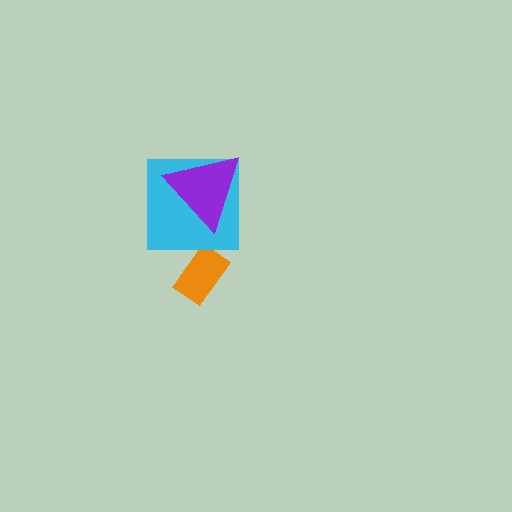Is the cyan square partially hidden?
Yes, it is partially covered by another shape.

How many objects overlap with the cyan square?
1 object overlaps with the cyan square.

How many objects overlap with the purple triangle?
1 object overlaps with the purple triangle.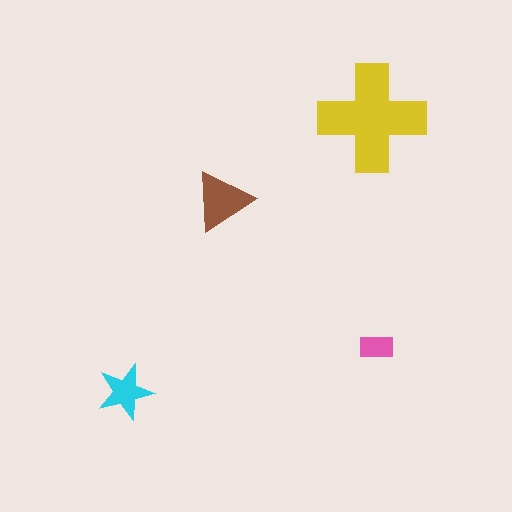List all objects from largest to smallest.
The yellow cross, the brown triangle, the cyan star, the pink rectangle.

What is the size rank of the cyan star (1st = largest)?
3rd.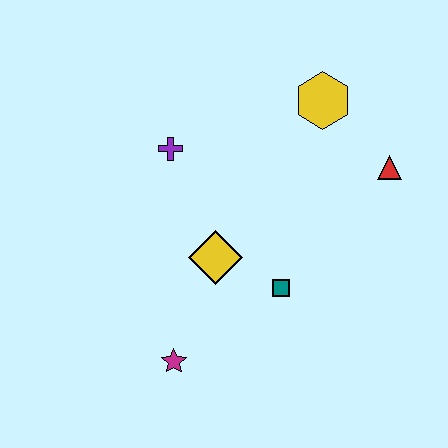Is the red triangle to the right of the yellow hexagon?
Yes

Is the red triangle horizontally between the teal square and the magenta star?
No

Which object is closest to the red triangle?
The yellow hexagon is closest to the red triangle.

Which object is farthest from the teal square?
The yellow hexagon is farthest from the teal square.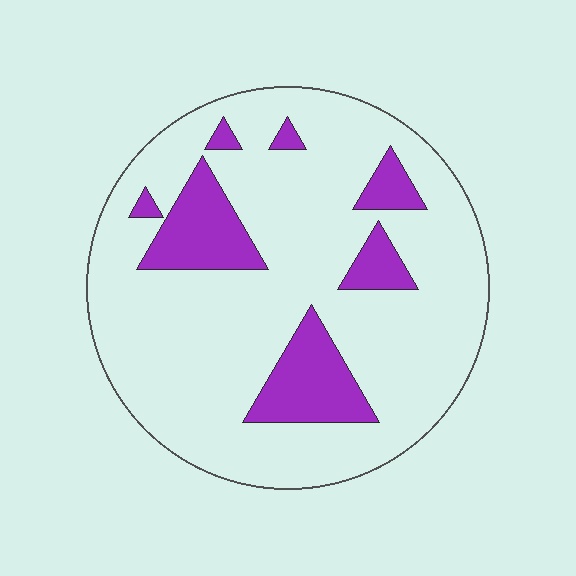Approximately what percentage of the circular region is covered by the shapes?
Approximately 20%.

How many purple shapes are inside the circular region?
7.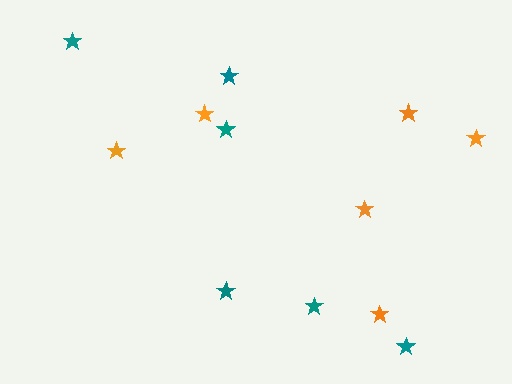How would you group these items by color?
There are 2 groups: one group of teal stars (6) and one group of orange stars (6).